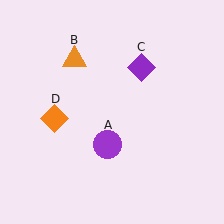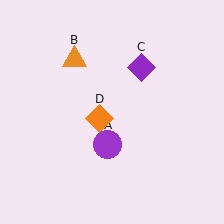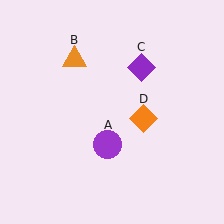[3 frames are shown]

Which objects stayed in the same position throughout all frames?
Purple circle (object A) and orange triangle (object B) and purple diamond (object C) remained stationary.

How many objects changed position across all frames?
1 object changed position: orange diamond (object D).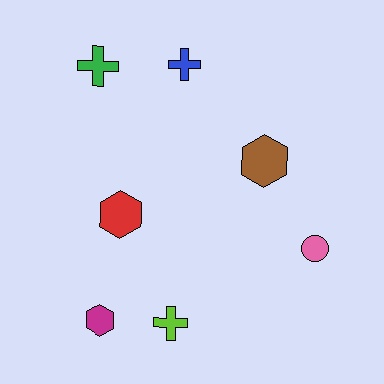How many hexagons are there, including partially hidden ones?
There are 3 hexagons.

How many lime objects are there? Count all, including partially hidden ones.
There is 1 lime object.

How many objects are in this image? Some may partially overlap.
There are 7 objects.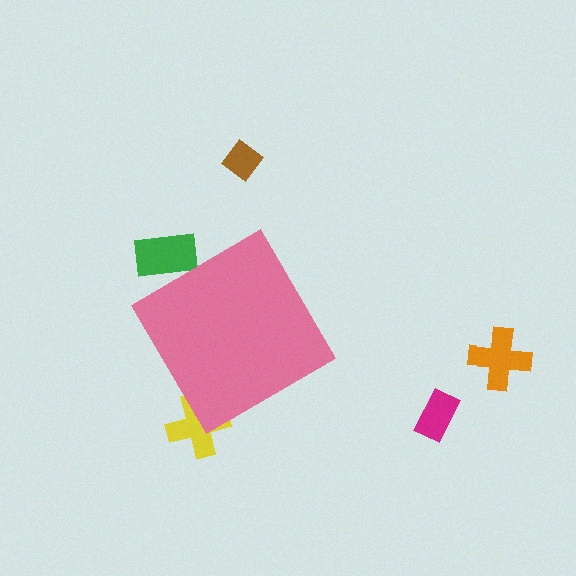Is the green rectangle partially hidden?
Yes, the green rectangle is partially hidden behind the pink diamond.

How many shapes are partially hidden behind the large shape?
2 shapes are partially hidden.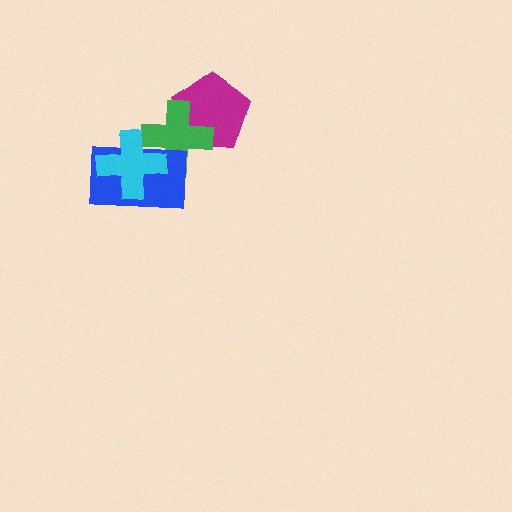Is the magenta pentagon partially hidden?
Yes, it is partially covered by another shape.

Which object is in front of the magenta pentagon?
The green cross is in front of the magenta pentagon.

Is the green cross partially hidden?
Yes, it is partially covered by another shape.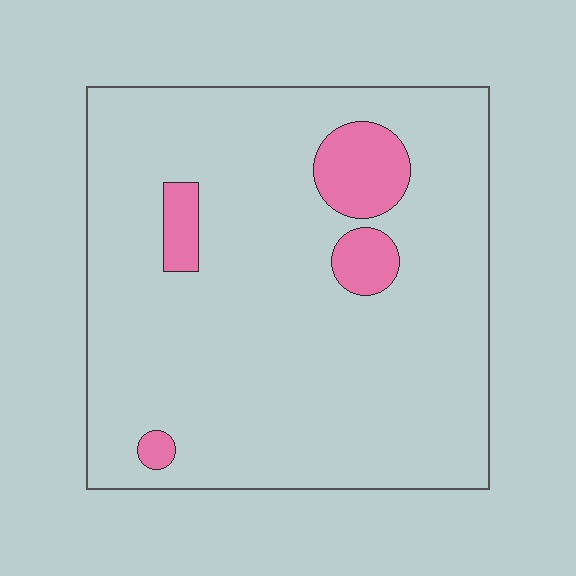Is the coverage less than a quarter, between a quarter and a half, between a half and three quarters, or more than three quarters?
Less than a quarter.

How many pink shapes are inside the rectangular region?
4.